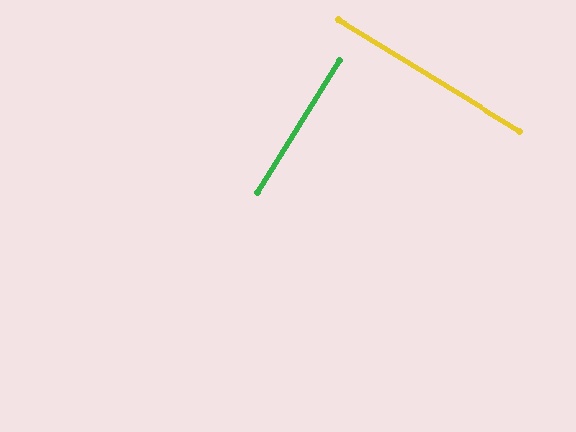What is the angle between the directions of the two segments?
Approximately 89 degrees.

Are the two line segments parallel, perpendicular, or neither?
Perpendicular — they meet at approximately 89°.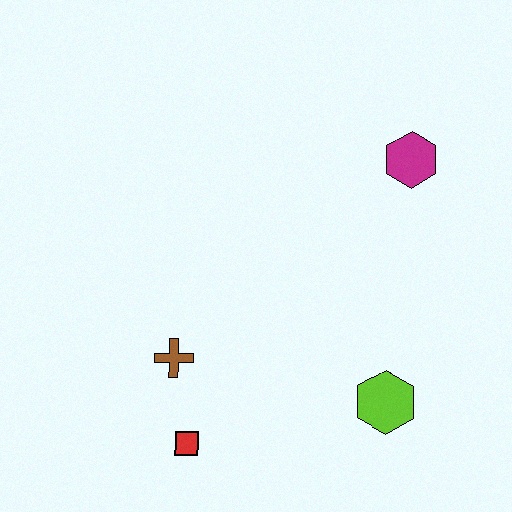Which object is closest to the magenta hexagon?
The lime hexagon is closest to the magenta hexagon.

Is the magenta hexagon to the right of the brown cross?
Yes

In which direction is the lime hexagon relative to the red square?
The lime hexagon is to the right of the red square.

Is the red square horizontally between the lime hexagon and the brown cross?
Yes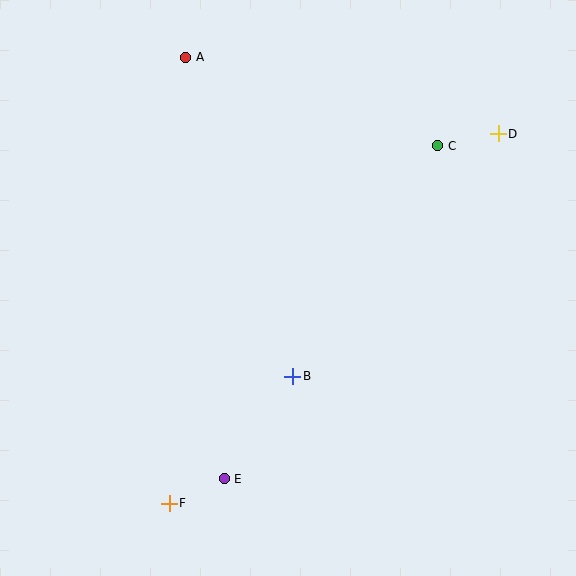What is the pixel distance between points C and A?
The distance between C and A is 267 pixels.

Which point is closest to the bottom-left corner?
Point F is closest to the bottom-left corner.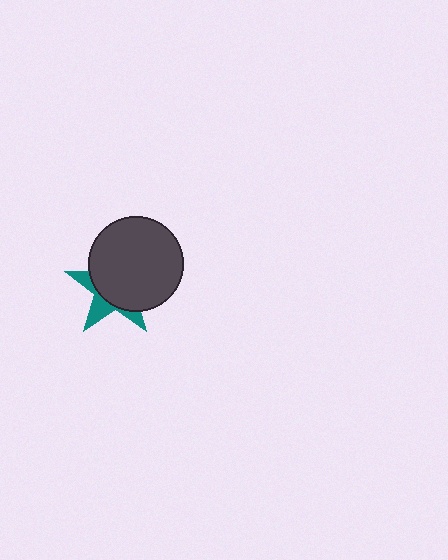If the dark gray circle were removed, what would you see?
You would see the complete teal star.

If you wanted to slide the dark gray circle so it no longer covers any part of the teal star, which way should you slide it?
Slide it toward the upper-right — that is the most direct way to separate the two shapes.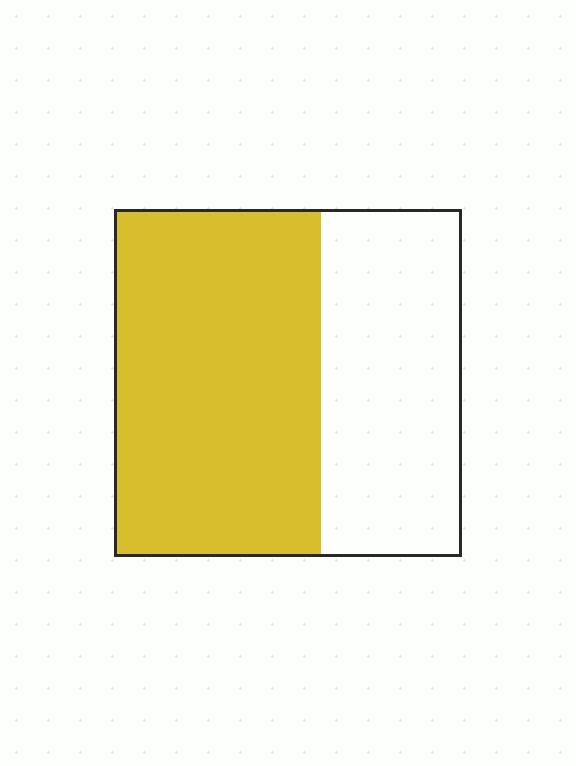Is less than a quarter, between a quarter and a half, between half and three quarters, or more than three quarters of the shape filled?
Between half and three quarters.